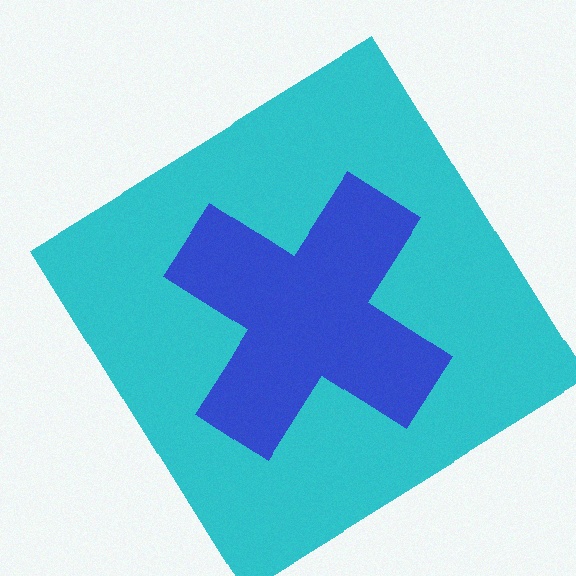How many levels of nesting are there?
2.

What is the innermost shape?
The blue cross.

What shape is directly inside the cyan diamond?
The blue cross.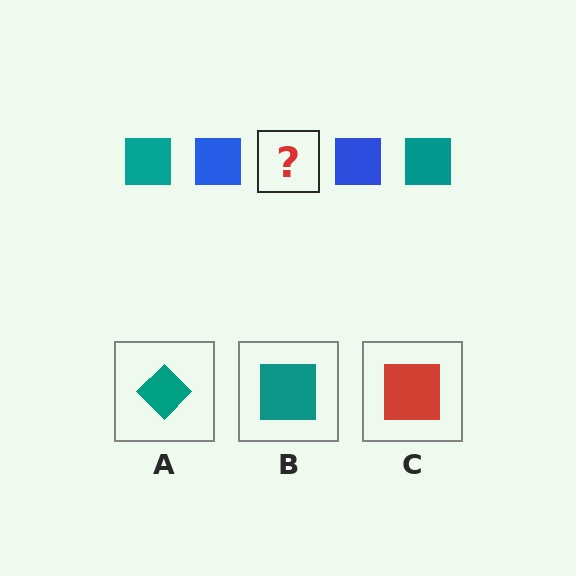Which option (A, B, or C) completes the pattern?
B.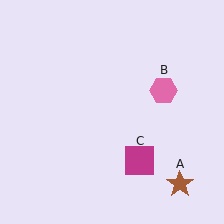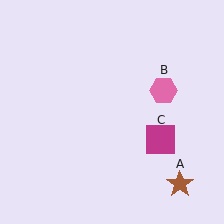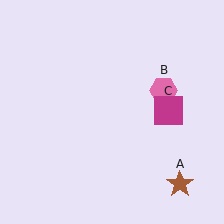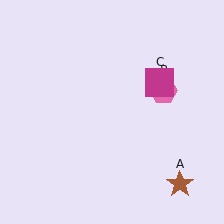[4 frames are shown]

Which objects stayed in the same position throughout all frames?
Brown star (object A) and pink hexagon (object B) remained stationary.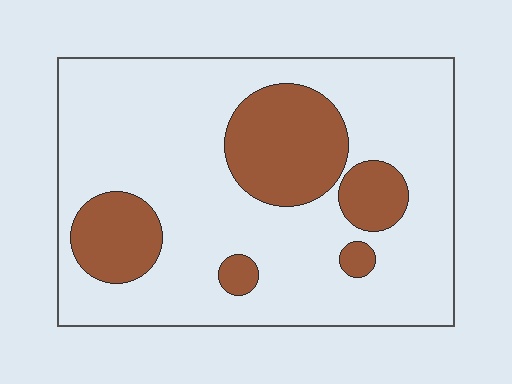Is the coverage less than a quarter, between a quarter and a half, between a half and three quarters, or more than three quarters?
Less than a quarter.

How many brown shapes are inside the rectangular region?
5.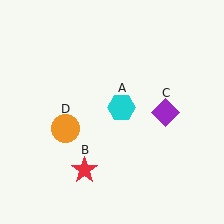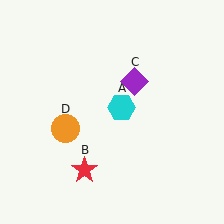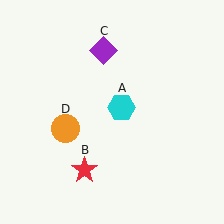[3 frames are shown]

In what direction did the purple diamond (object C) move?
The purple diamond (object C) moved up and to the left.